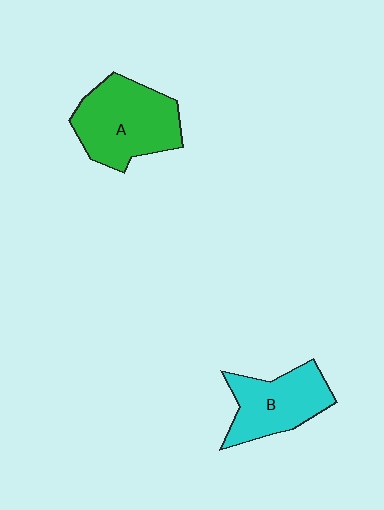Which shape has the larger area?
Shape A (green).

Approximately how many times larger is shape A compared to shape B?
Approximately 1.3 times.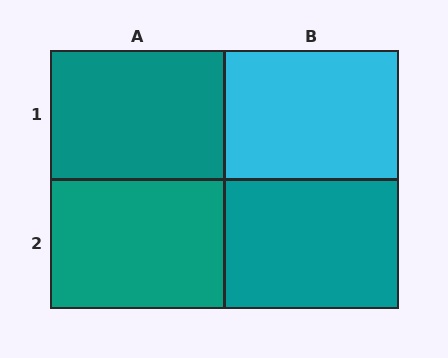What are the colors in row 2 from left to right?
Teal, teal.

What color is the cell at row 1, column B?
Cyan.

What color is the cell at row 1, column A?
Teal.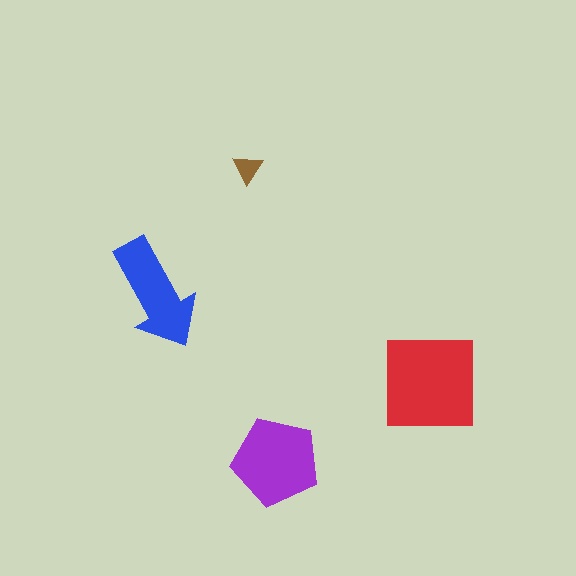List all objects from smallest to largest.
The brown triangle, the blue arrow, the purple pentagon, the red square.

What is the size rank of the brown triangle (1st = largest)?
4th.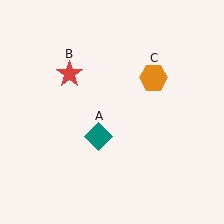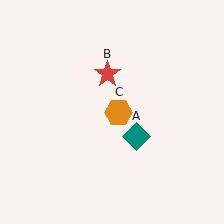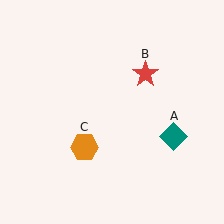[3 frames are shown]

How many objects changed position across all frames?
3 objects changed position: teal diamond (object A), red star (object B), orange hexagon (object C).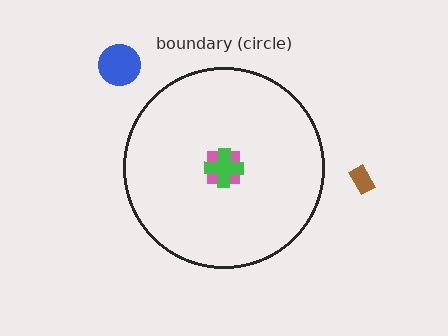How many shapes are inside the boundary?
2 inside, 2 outside.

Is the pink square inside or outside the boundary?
Inside.